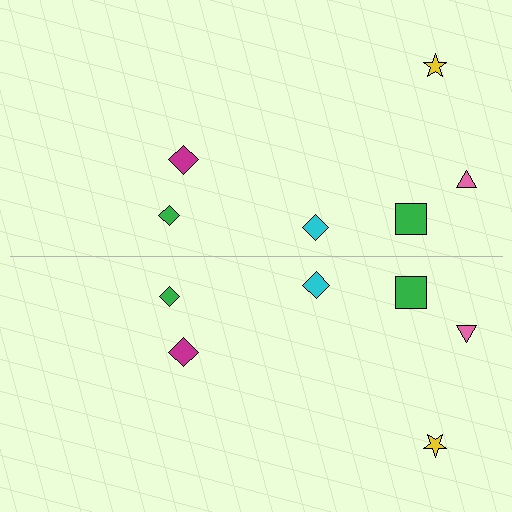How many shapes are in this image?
There are 12 shapes in this image.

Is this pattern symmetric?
Yes, this pattern has bilateral (reflection) symmetry.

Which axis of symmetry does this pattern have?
The pattern has a horizontal axis of symmetry running through the center of the image.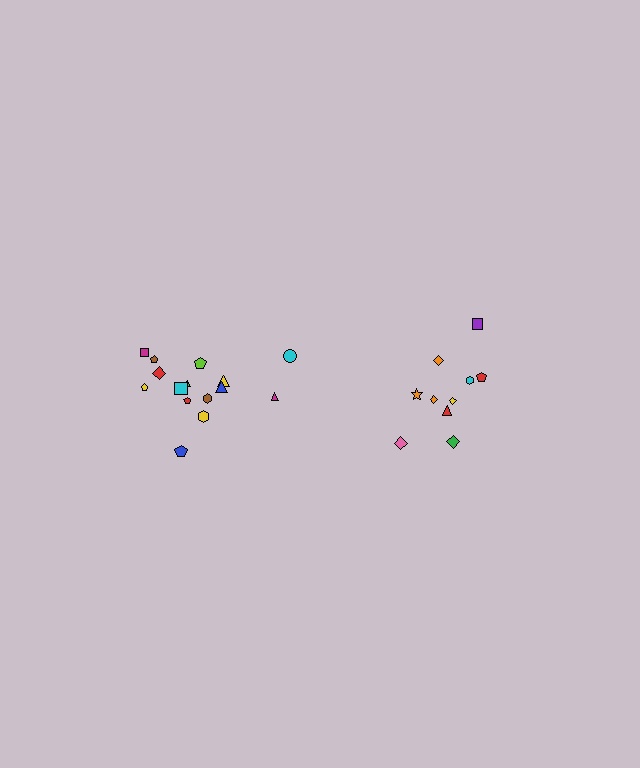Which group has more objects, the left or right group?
The left group.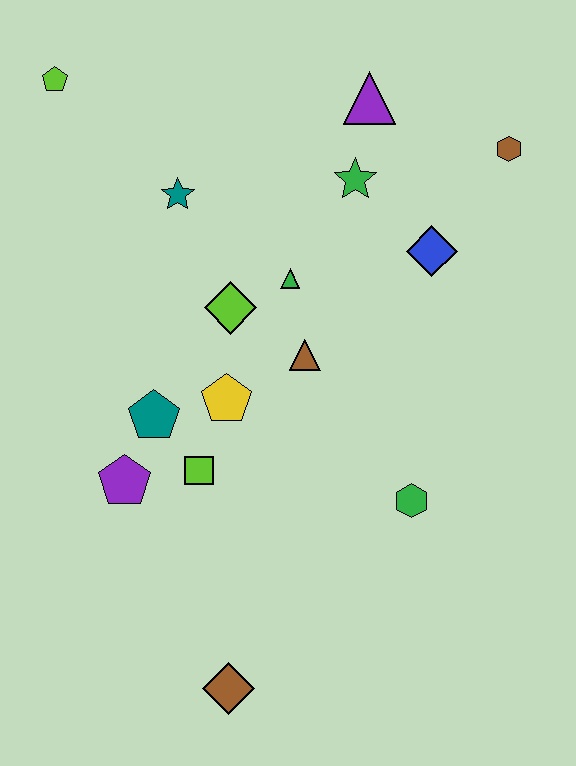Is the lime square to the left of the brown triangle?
Yes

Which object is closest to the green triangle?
The lime diamond is closest to the green triangle.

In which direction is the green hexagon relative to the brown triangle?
The green hexagon is below the brown triangle.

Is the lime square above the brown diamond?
Yes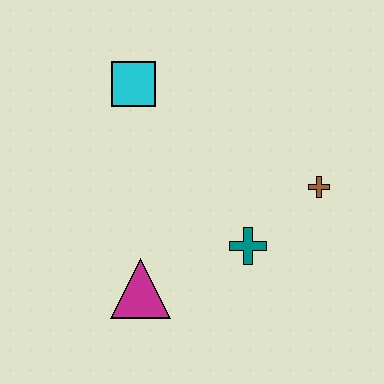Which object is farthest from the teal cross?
The cyan square is farthest from the teal cross.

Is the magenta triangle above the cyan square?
No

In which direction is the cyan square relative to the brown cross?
The cyan square is to the left of the brown cross.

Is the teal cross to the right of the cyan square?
Yes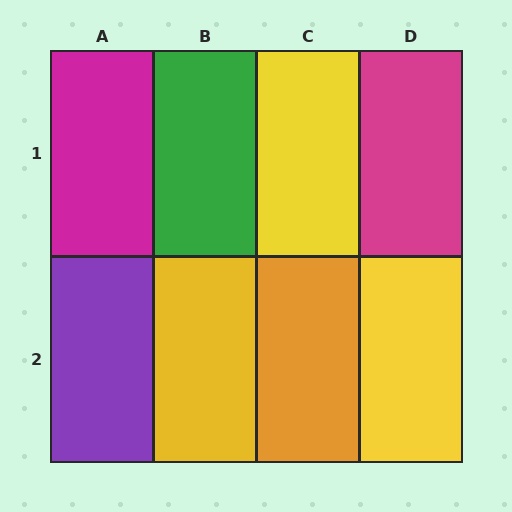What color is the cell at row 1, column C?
Yellow.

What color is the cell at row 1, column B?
Green.